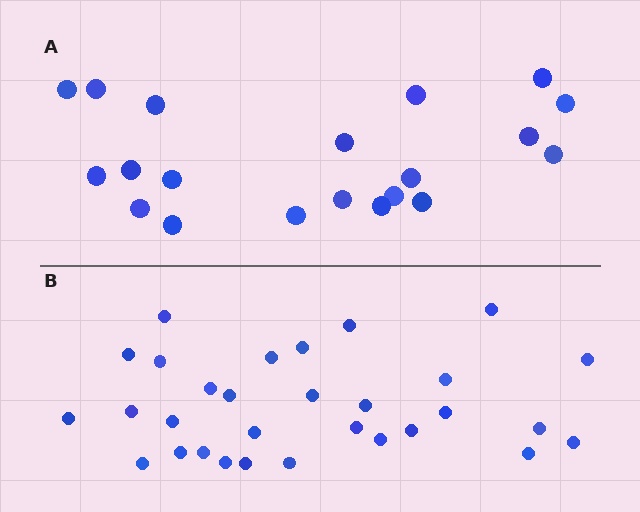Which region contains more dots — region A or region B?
Region B (the bottom region) has more dots.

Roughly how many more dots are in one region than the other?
Region B has roughly 10 or so more dots than region A.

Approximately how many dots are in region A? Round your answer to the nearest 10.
About 20 dots.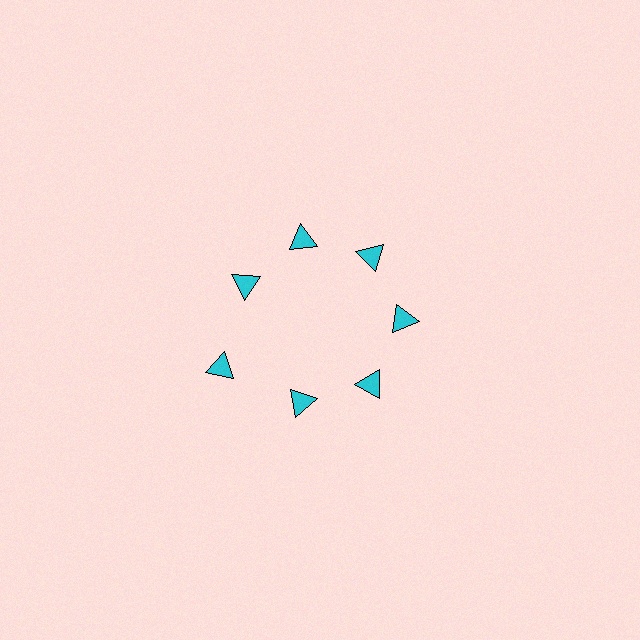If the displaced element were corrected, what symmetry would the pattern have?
It would have 7-fold rotational symmetry — the pattern would map onto itself every 51 degrees.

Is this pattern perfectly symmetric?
No. The 7 cyan triangles are arranged in a ring, but one element near the 8 o'clock position is pushed outward from the center, breaking the 7-fold rotational symmetry.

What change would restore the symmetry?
The symmetry would be restored by moving it inward, back onto the ring so that all 7 triangles sit at equal angles and equal distance from the center.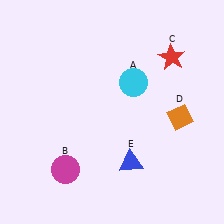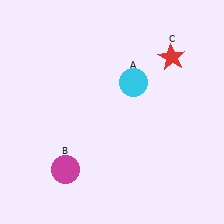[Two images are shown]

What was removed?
The orange diamond (D), the blue triangle (E) were removed in Image 2.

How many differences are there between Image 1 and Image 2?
There are 2 differences between the two images.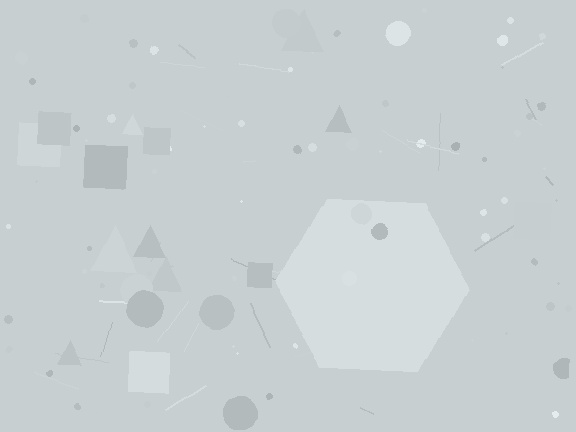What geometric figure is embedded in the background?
A hexagon is embedded in the background.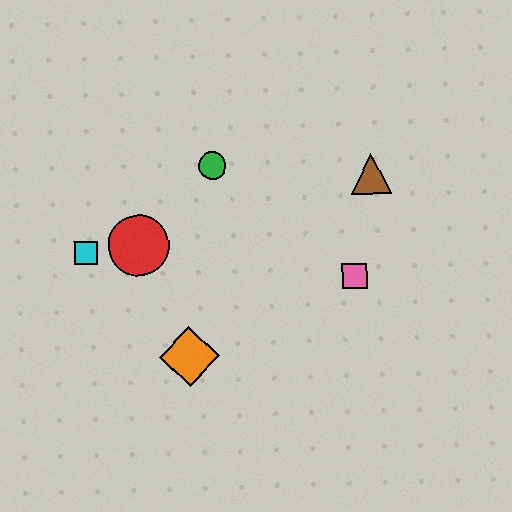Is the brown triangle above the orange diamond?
Yes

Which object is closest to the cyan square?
The red circle is closest to the cyan square.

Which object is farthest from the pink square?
The cyan square is farthest from the pink square.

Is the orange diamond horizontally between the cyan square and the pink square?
Yes